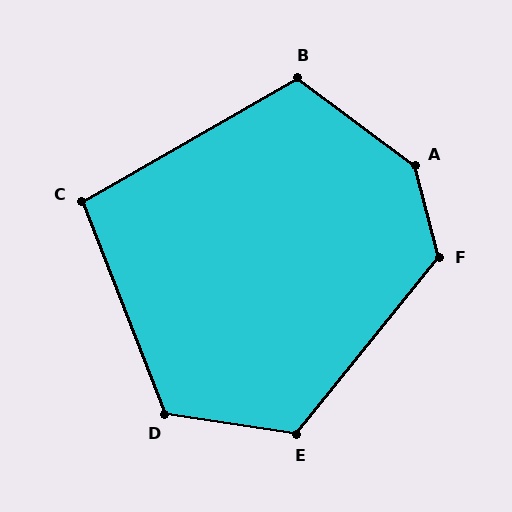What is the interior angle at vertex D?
Approximately 120 degrees (obtuse).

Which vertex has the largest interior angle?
A, at approximately 141 degrees.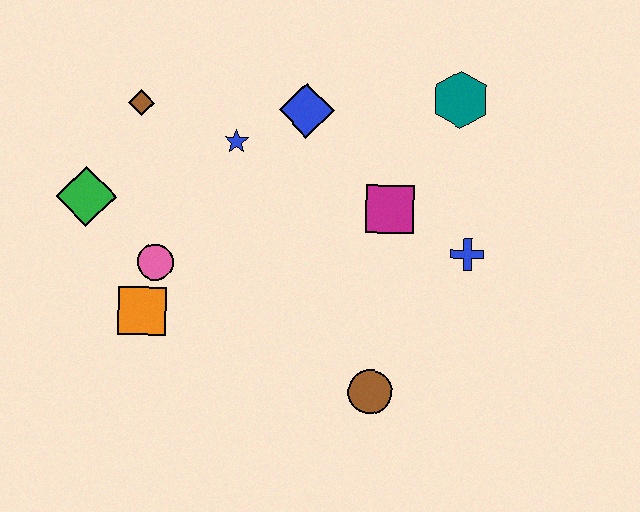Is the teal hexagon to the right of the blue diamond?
Yes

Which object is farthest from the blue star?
The brown circle is farthest from the blue star.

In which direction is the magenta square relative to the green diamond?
The magenta square is to the right of the green diamond.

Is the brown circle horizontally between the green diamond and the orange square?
No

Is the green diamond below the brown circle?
No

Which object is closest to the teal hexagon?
The magenta square is closest to the teal hexagon.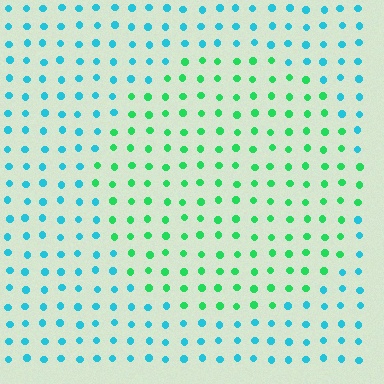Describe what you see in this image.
The image is filled with small cyan elements in a uniform arrangement. A circle-shaped region is visible where the elements are tinted to a slightly different hue, forming a subtle color boundary.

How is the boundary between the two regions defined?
The boundary is defined purely by a slight shift in hue (about 49 degrees). Spacing, size, and orientation are identical on both sides.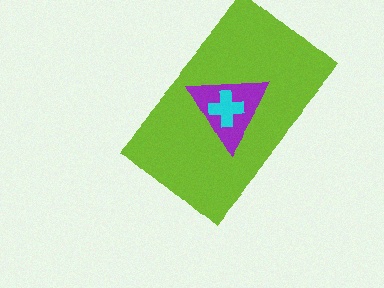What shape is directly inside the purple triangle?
The cyan cross.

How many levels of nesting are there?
3.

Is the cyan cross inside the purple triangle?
Yes.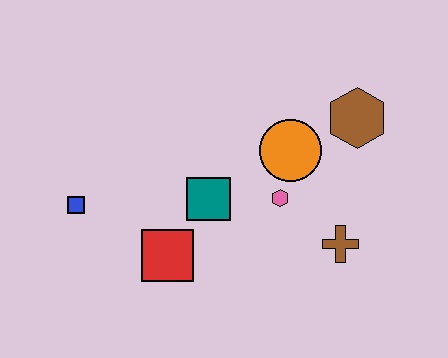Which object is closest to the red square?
The teal square is closest to the red square.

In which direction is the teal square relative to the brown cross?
The teal square is to the left of the brown cross.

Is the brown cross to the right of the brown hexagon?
No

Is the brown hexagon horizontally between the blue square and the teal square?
No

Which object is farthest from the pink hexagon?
The blue square is farthest from the pink hexagon.